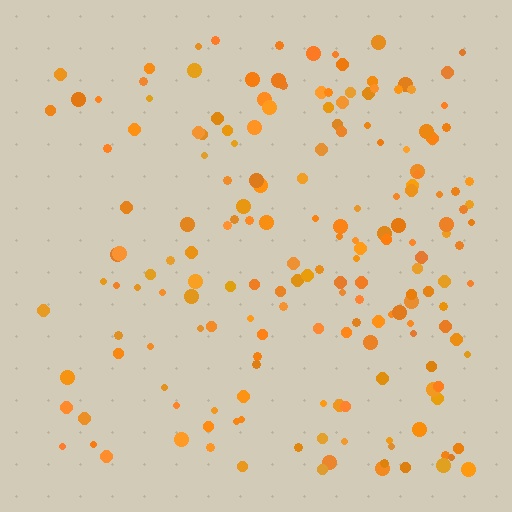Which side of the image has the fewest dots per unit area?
The left.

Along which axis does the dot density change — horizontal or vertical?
Horizontal.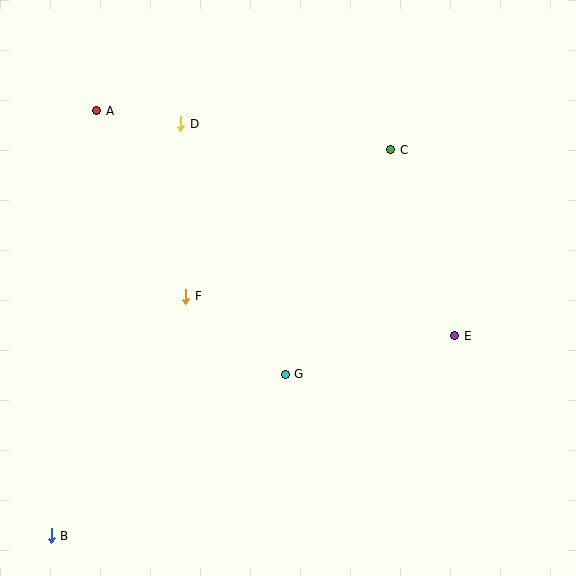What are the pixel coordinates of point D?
Point D is at (181, 124).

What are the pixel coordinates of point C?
Point C is at (391, 150).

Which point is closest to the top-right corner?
Point C is closest to the top-right corner.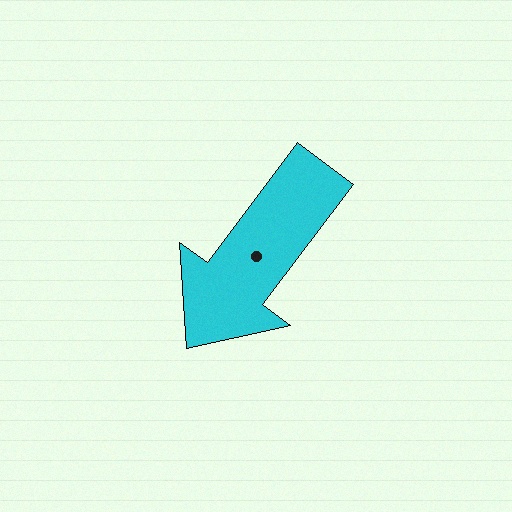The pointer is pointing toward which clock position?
Roughly 7 o'clock.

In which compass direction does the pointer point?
Southwest.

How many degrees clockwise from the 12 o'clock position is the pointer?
Approximately 217 degrees.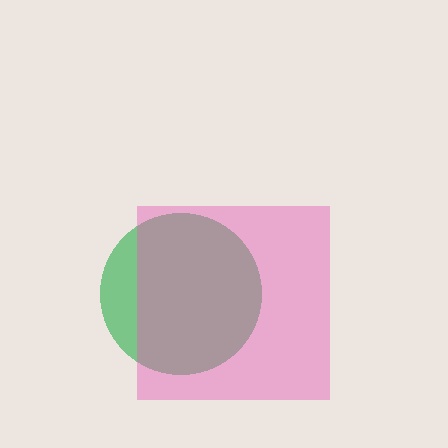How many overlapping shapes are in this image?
There are 2 overlapping shapes in the image.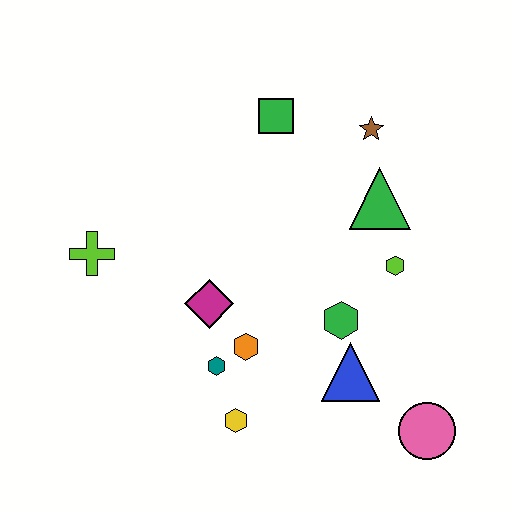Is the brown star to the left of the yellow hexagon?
No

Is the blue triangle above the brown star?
No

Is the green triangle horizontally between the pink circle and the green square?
Yes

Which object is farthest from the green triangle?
The lime cross is farthest from the green triangle.